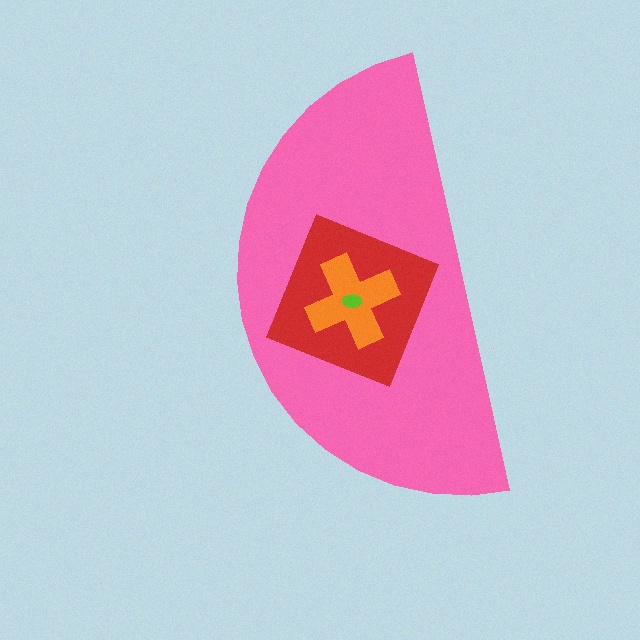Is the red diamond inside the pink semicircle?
Yes.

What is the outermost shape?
The pink semicircle.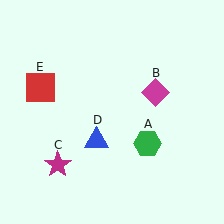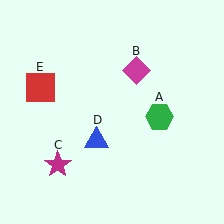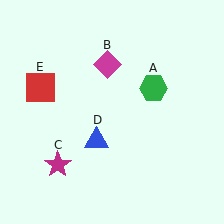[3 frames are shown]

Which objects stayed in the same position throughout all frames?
Magenta star (object C) and blue triangle (object D) and red square (object E) remained stationary.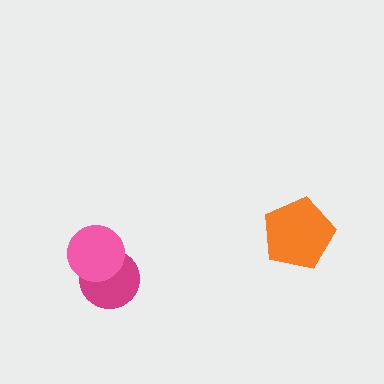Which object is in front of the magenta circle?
The pink circle is in front of the magenta circle.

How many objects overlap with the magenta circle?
1 object overlaps with the magenta circle.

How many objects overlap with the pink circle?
1 object overlaps with the pink circle.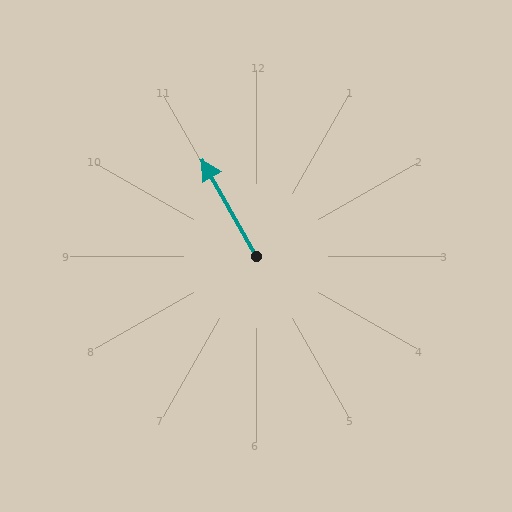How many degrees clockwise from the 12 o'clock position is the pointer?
Approximately 331 degrees.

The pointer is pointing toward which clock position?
Roughly 11 o'clock.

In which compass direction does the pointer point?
Northwest.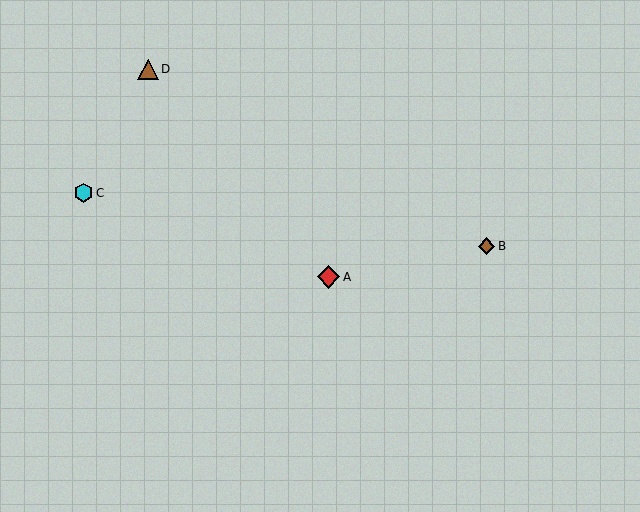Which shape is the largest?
The red diamond (labeled A) is the largest.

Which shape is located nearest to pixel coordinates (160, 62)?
The brown triangle (labeled D) at (148, 69) is nearest to that location.